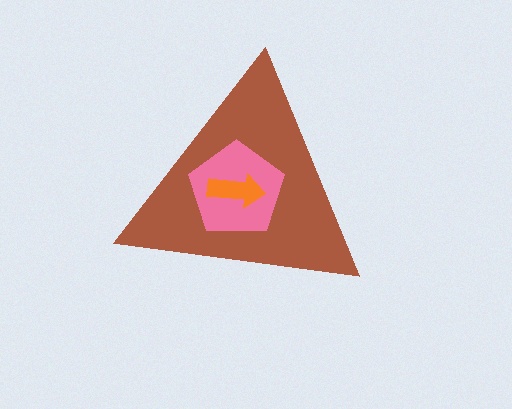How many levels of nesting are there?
3.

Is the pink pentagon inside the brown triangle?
Yes.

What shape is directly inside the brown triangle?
The pink pentagon.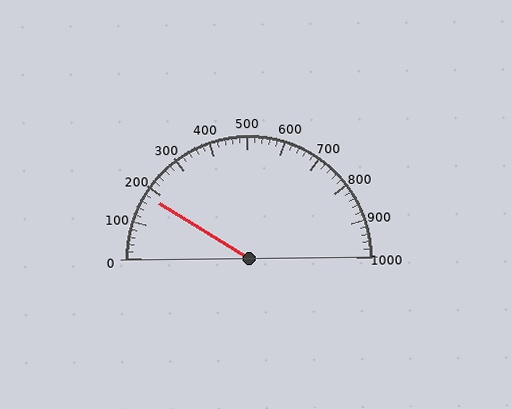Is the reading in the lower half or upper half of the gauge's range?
The reading is in the lower half of the range (0 to 1000).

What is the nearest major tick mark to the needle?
The nearest major tick mark is 200.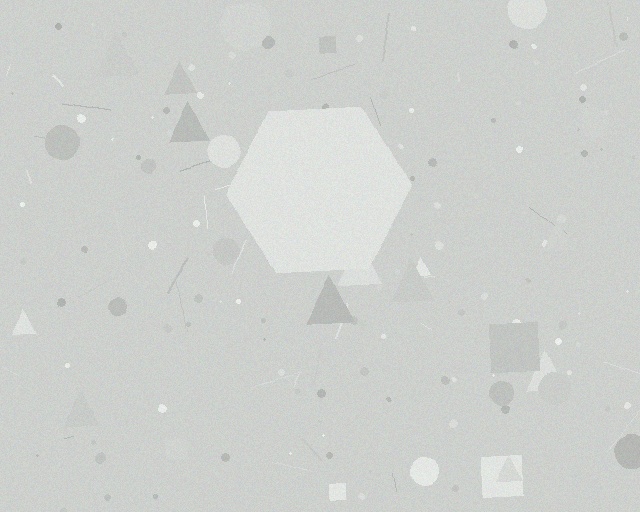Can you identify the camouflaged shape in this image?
The camouflaged shape is a hexagon.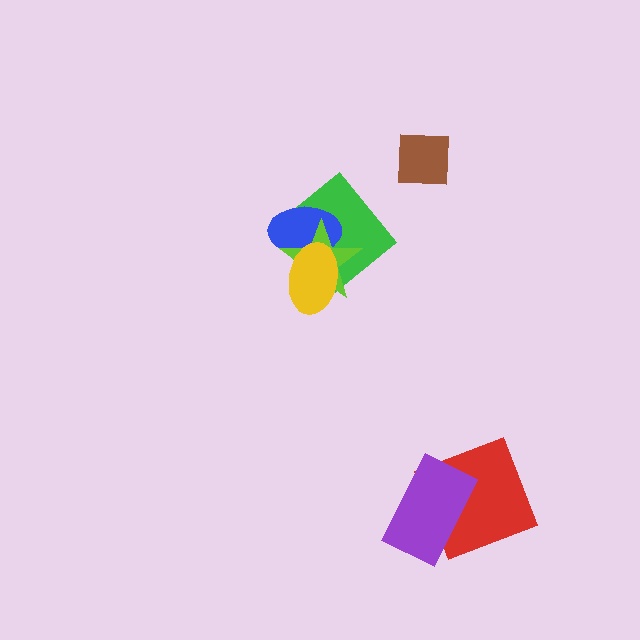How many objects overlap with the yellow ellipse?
3 objects overlap with the yellow ellipse.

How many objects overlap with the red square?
1 object overlaps with the red square.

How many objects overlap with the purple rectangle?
1 object overlaps with the purple rectangle.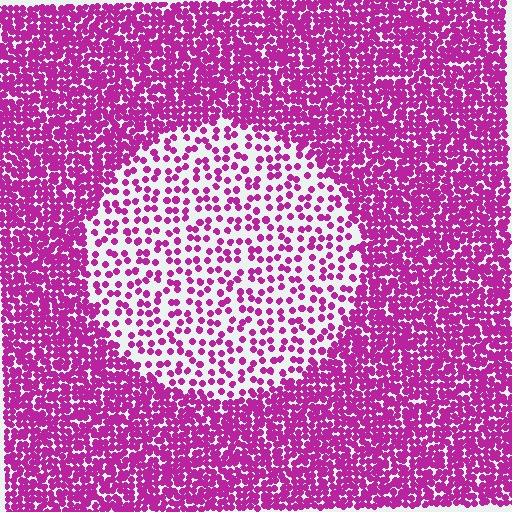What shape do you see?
I see a circle.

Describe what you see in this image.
The image contains small magenta elements arranged at two different densities. A circle-shaped region is visible where the elements are less densely packed than the surrounding area.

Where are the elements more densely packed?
The elements are more densely packed outside the circle boundary.